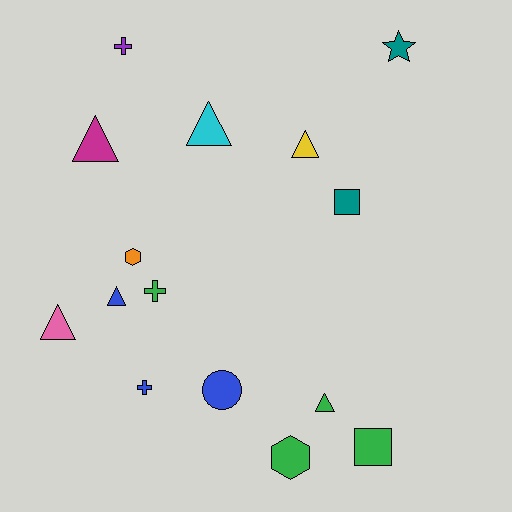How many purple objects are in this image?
There is 1 purple object.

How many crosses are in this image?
There are 3 crosses.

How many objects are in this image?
There are 15 objects.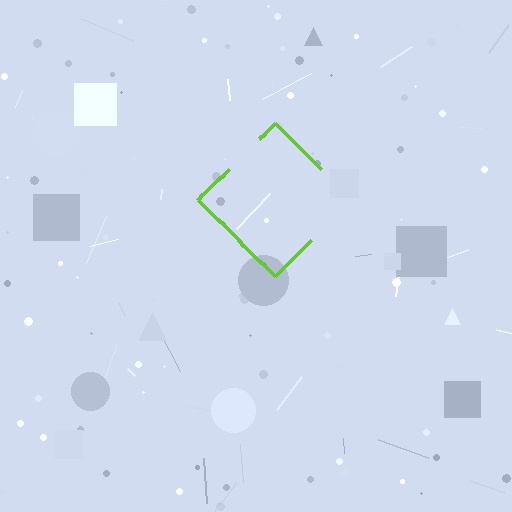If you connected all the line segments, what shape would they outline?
They would outline a diamond.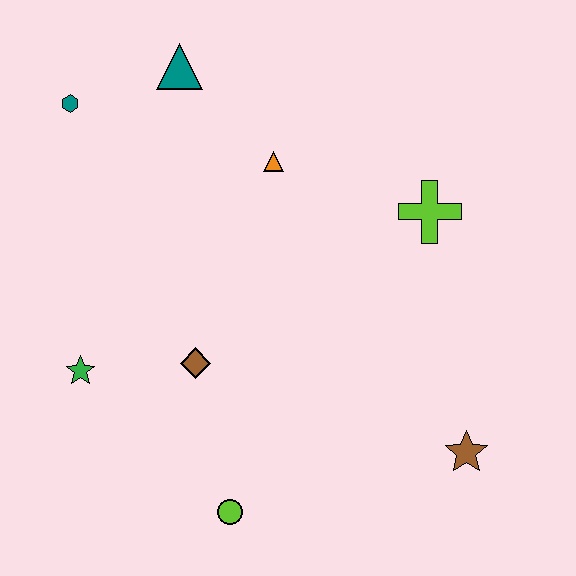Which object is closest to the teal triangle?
The teal hexagon is closest to the teal triangle.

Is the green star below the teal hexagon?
Yes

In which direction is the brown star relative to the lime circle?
The brown star is to the right of the lime circle.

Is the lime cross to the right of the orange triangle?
Yes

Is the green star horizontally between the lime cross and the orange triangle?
No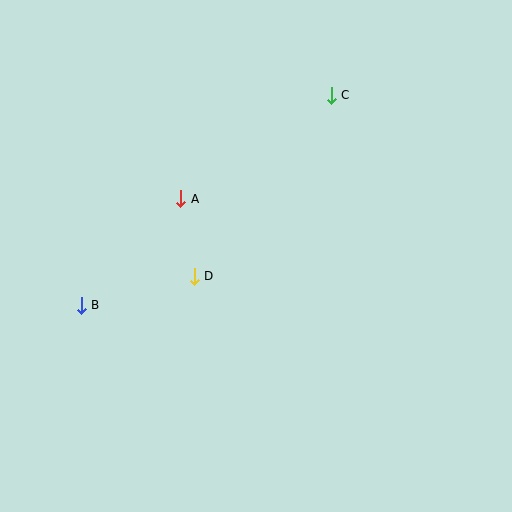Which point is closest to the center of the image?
Point D at (194, 276) is closest to the center.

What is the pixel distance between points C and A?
The distance between C and A is 183 pixels.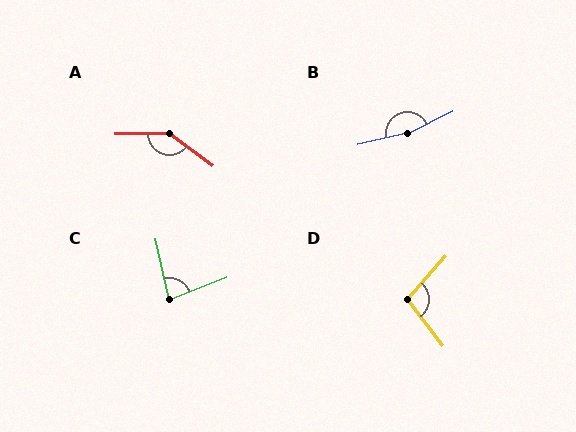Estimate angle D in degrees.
Approximately 100 degrees.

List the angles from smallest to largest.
C (81°), D (100°), A (143°), B (167°).